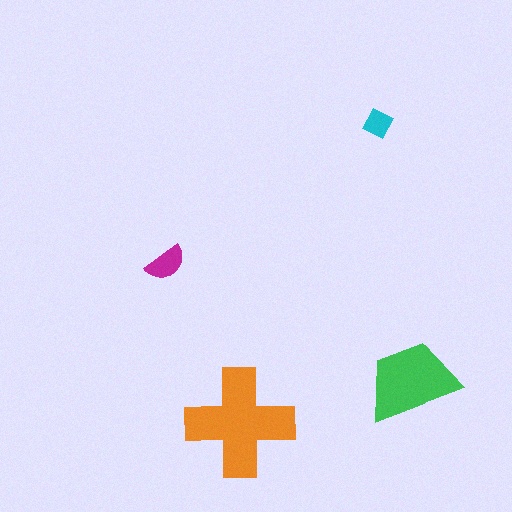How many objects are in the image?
There are 4 objects in the image.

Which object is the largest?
The orange cross.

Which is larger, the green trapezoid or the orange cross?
The orange cross.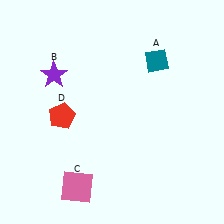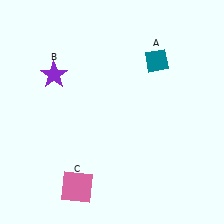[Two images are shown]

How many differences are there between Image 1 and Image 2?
There is 1 difference between the two images.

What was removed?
The red pentagon (D) was removed in Image 2.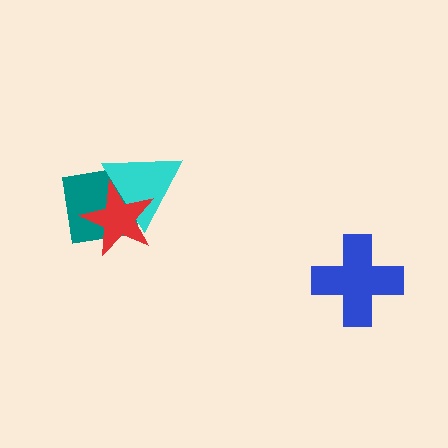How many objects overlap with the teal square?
2 objects overlap with the teal square.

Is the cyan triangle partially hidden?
Yes, it is partially covered by another shape.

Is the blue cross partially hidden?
No, no other shape covers it.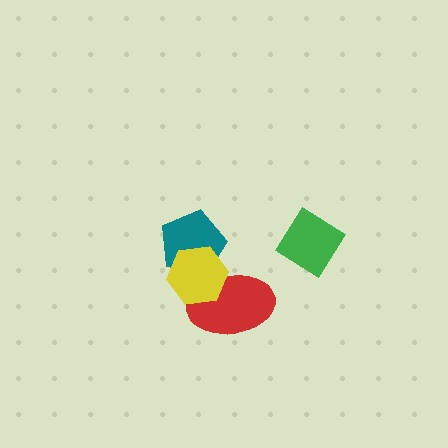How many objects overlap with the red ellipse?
1 object overlaps with the red ellipse.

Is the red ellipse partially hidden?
Yes, it is partially covered by another shape.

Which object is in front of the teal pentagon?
The yellow hexagon is in front of the teal pentagon.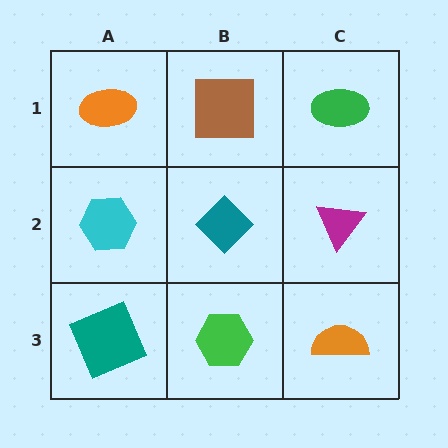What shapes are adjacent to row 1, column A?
A cyan hexagon (row 2, column A), a brown square (row 1, column B).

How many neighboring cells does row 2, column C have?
3.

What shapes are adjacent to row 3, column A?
A cyan hexagon (row 2, column A), a green hexagon (row 3, column B).